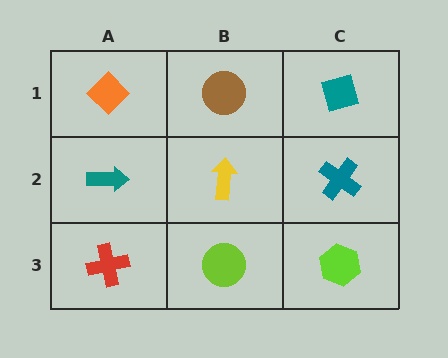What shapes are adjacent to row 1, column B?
A yellow arrow (row 2, column B), an orange diamond (row 1, column A), a teal diamond (row 1, column C).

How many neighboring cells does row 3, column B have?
3.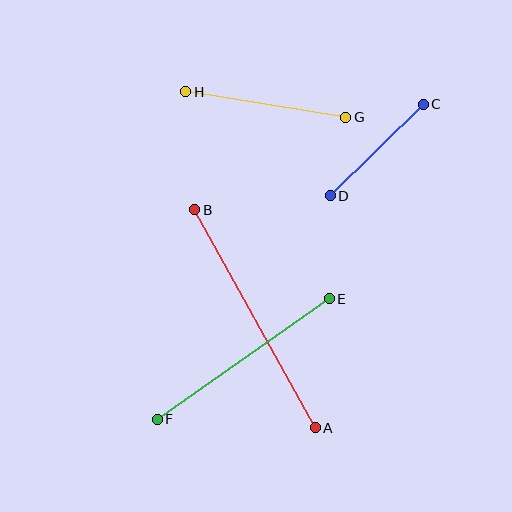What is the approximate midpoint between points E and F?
The midpoint is at approximately (243, 359) pixels.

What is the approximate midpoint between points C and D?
The midpoint is at approximately (377, 150) pixels.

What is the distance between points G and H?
The distance is approximately 162 pixels.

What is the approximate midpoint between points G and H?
The midpoint is at approximately (266, 105) pixels.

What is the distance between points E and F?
The distance is approximately 210 pixels.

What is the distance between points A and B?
The distance is approximately 249 pixels.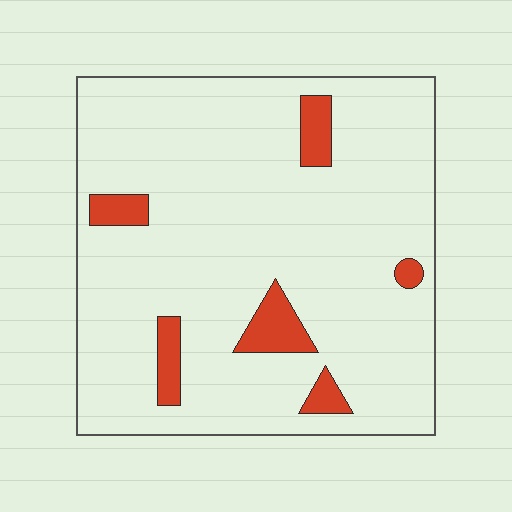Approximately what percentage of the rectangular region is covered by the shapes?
Approximately 10%.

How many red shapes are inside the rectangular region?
6.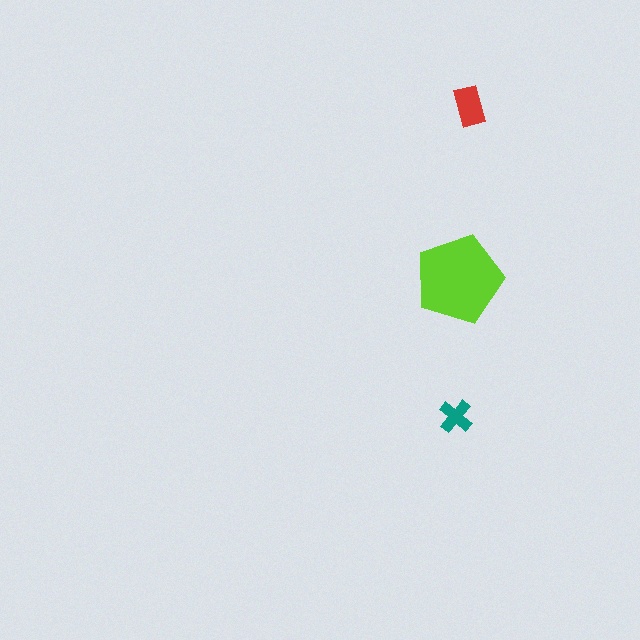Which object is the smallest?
The teal cross.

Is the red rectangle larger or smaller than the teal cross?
Larger.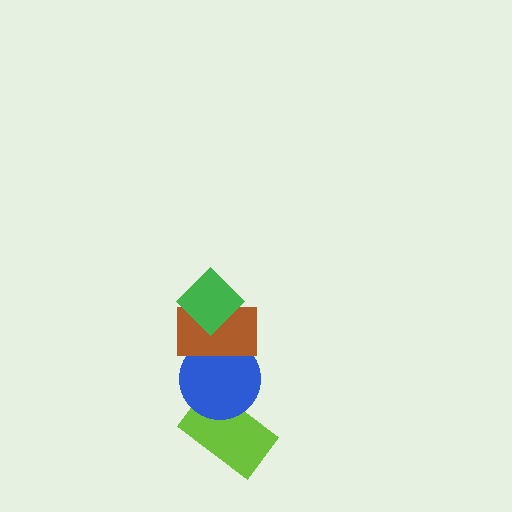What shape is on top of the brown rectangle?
The green diamond is on top of the brown rectangle.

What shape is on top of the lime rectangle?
The blue circle is on top of the lime rectangle.